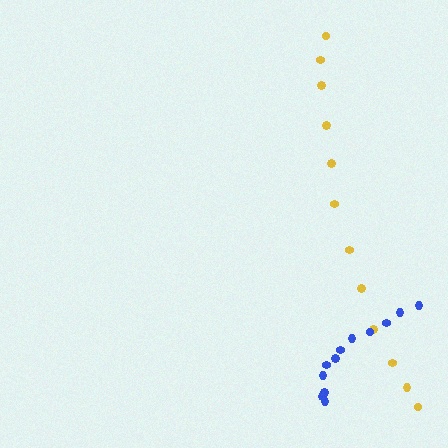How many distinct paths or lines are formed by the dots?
There are 2 distinct paths.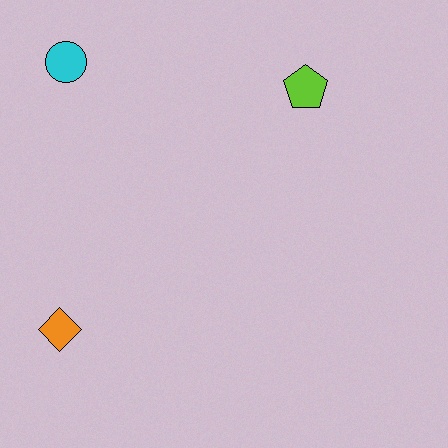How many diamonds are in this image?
There is 1 diamond.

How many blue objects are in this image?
There are no blue objects.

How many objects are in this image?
There are 3 objects.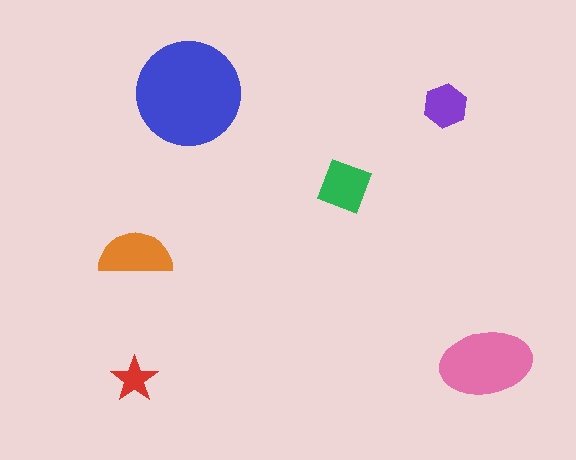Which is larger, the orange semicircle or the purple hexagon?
The orange semicircle.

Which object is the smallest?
The red star.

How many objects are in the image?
There are 6 objects in the image.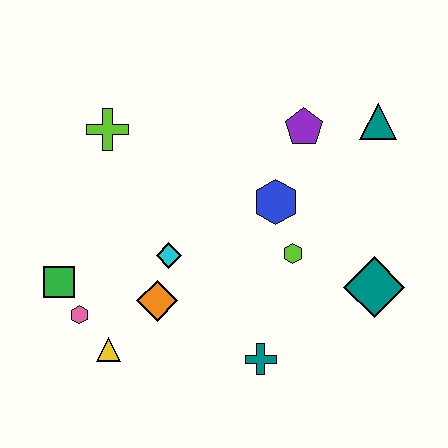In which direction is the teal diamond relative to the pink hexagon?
The teal diamond is to the right of the pink hexagon.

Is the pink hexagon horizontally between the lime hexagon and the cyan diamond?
No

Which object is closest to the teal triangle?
The purple pentagon is closest to the teal triangle.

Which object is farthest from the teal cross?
The lime cross is farthest from the teal cross.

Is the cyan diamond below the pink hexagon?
No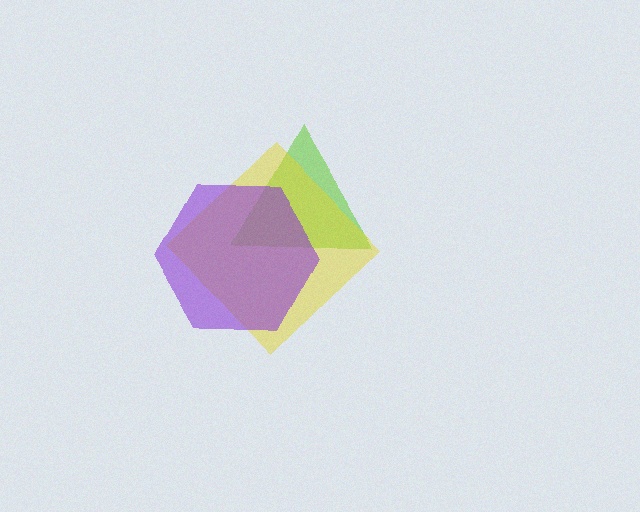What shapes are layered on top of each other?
The layered shapes are: a lime triangle, a yellow diamond, a purple hexagon.